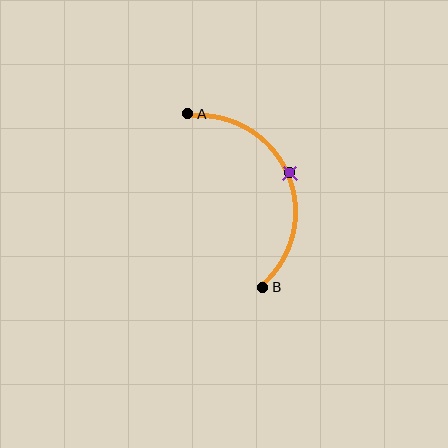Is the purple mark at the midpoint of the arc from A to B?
Yes. The purple mark lies on the arc at equal arc-length from both A and B — it is the arc midpoint.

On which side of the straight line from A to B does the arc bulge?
The arc bulges to the right of the straight line connecting A and B.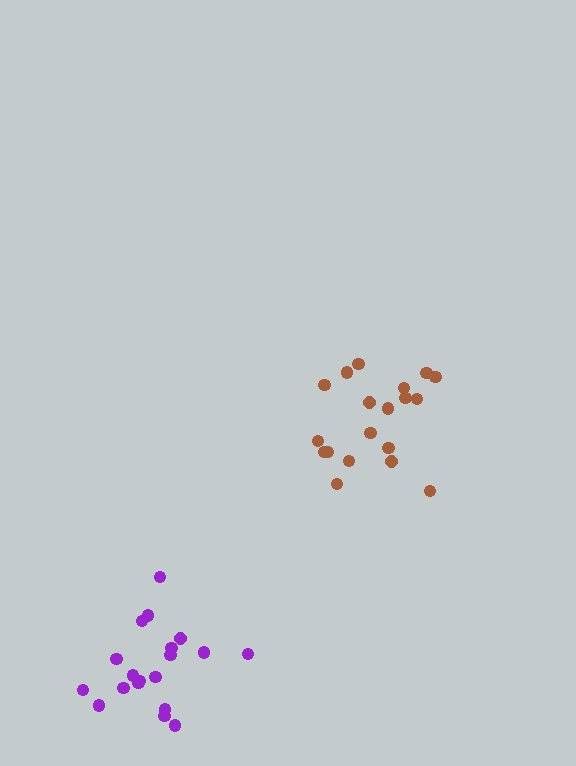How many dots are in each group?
Group 1: 19 dots, Group 2: 19 dots (38 total).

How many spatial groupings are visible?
There are 2 spatial groupings.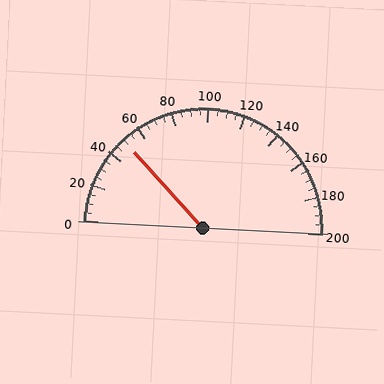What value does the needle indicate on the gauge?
The needle indicates approximately 50.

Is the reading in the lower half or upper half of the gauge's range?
The reading is in the lower half of the range (0 to 200).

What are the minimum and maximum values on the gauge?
The gauge ranges from 0 to 200.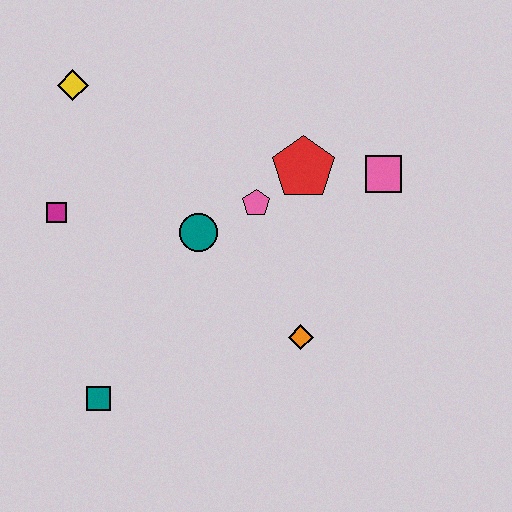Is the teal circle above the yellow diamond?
No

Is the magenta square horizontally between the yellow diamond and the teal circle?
No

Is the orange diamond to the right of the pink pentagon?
Yes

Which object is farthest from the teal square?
The pink square is farthest from the teal square.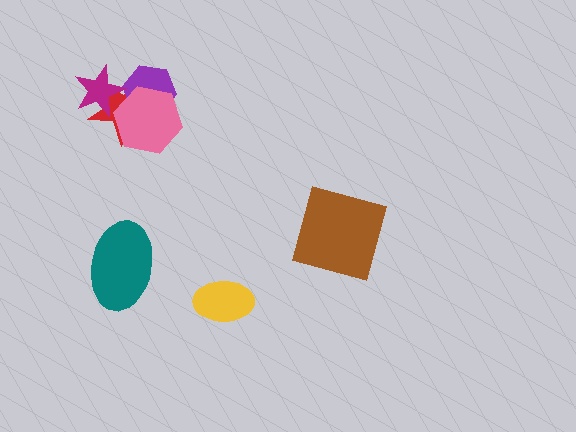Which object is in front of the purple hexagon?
The pink hexagon is in front of the purple hexagon.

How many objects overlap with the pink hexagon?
3 objects overlap with the pink hexagon.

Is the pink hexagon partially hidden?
Yes, it is partially covered by another shape.